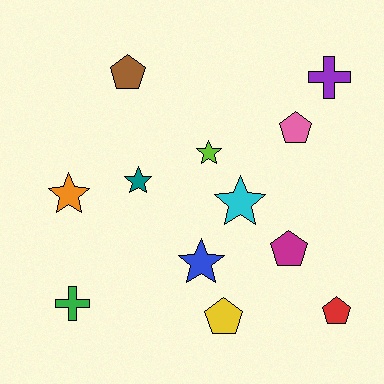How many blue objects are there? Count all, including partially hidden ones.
There is 1 blue object.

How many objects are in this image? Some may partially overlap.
There are 12 objects.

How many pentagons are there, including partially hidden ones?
There are 5 pentagons.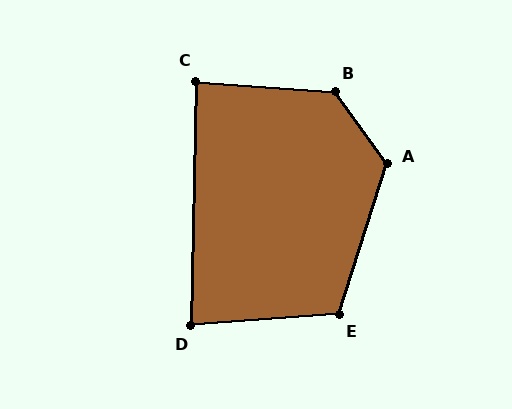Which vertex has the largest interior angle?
B, at approximately 131 degrees.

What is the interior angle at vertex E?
Approximately 112 degrees (obtuse).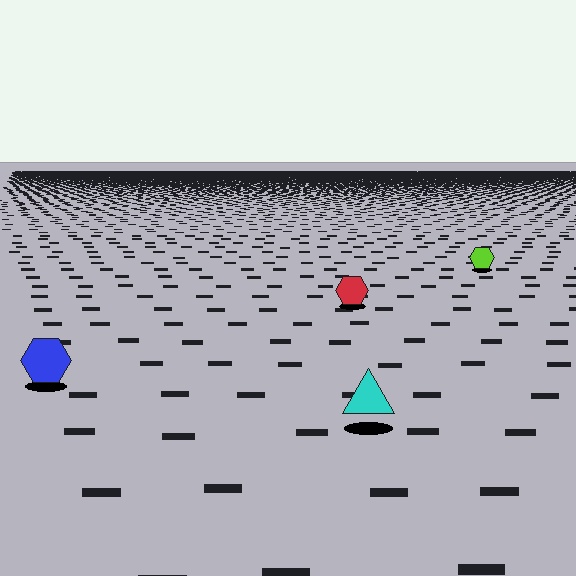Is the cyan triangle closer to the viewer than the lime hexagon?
Yes. The cyan triangle is closer — you can tell from the texture gradient: the ground texture is coarser near it.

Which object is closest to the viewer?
The cyan triangle is closest. The texture marks near it are larger and more spread out.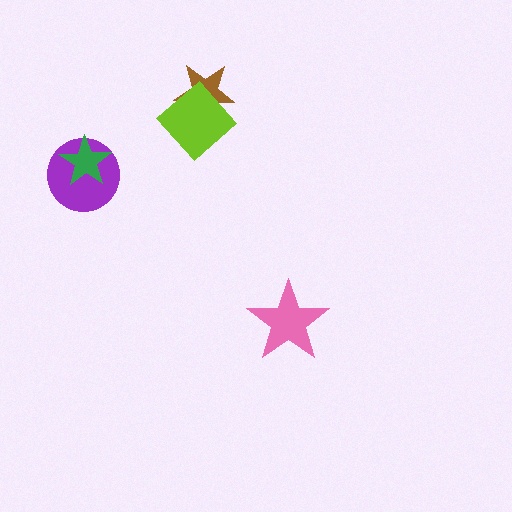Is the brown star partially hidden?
Yes, it is partially covered by another shape.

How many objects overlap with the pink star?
0 objects overlap with the pink star.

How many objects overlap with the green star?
1 object overlaps with the green star.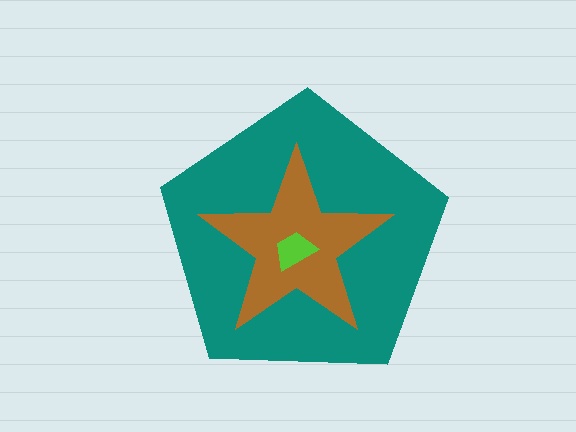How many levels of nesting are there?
3.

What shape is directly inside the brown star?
The lime trapezoid.